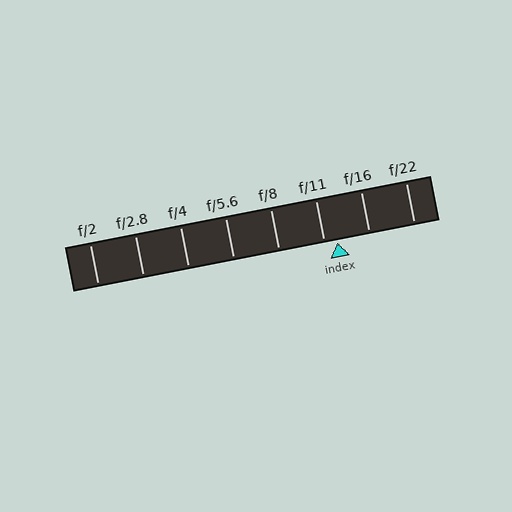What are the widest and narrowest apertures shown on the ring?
The widest aperture shown is f/2 and the narrowest is f/22.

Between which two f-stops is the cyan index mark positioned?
The index mark is between f/11 and f/16.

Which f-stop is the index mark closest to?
The index mark is closest to f/11.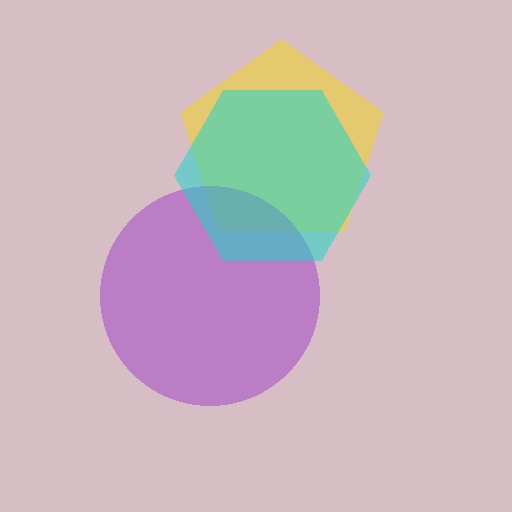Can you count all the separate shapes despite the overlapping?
Yes, there are 3 separate shapes.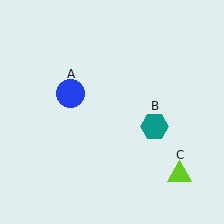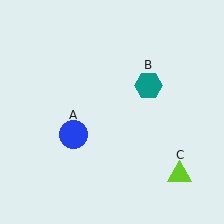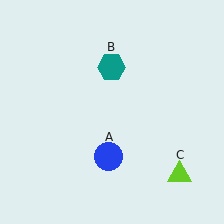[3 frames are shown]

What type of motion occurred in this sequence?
The blue circle (object A), teal hexagon (object B) rotated counterclockwise around the center of the scene.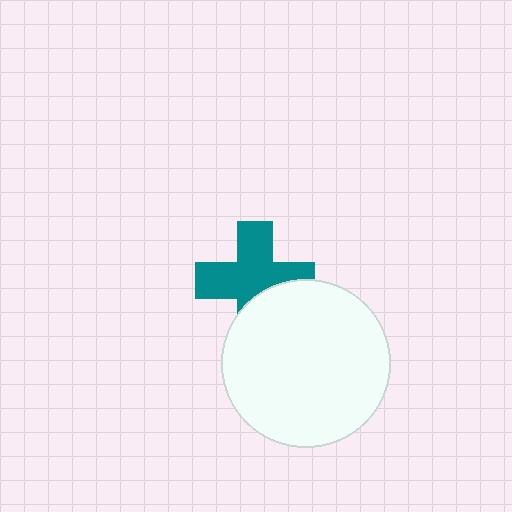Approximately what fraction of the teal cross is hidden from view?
Roughly 31% of the teal cross is hidden behind the white circle.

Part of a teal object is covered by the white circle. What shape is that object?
It is a cross.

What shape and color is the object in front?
The object in front is a white circle.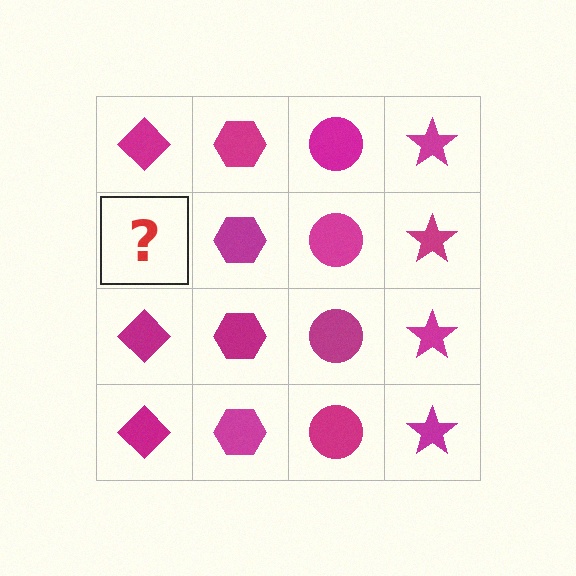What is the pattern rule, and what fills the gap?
The rule is that each column has a consistent shape. The gap should be filled with a magenta diamond.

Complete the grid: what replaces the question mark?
The question mark should be replaced with a magenta diamond.